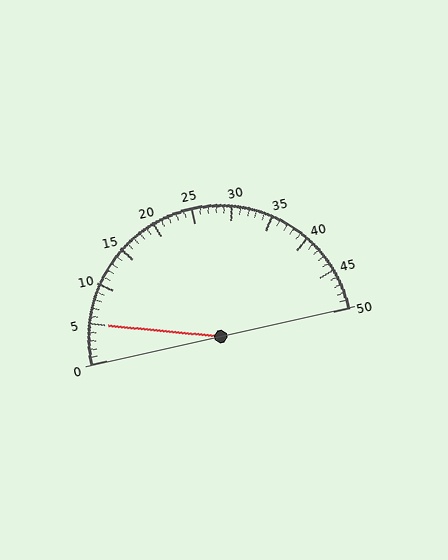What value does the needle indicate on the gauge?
The needle indicates approximately 5.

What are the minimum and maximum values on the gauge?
The gauge ranges from 0 to 50.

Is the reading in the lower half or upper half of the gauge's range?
The reading is in the lower half of the range (0 to 50).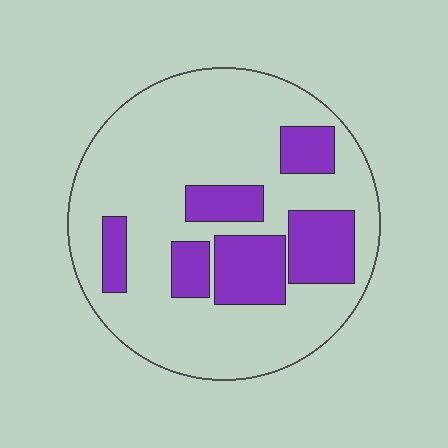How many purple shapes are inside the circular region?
6.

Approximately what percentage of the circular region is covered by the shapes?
Approximately 25%.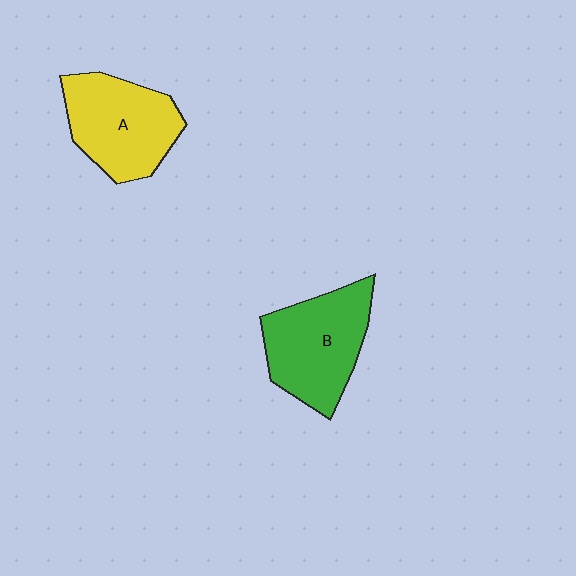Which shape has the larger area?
Shape B (green).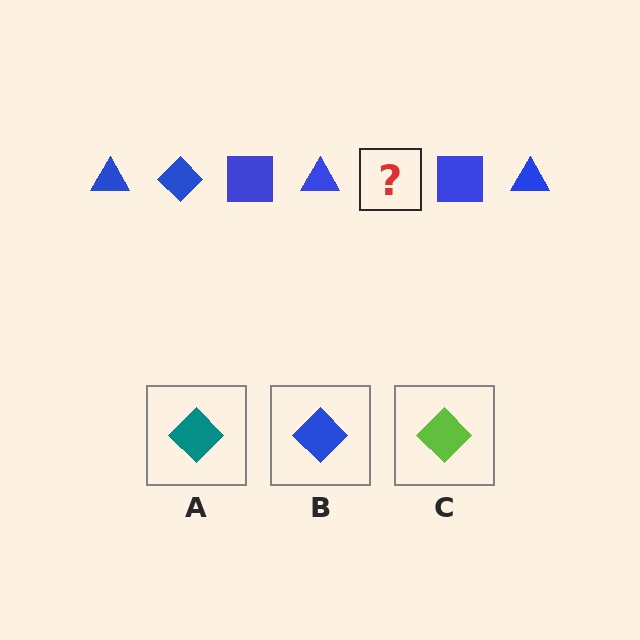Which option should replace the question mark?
Option B.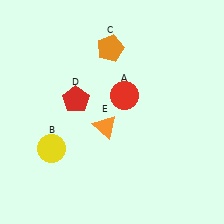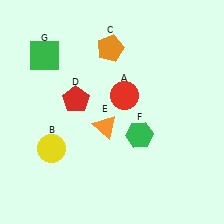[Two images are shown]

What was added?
A green hexagon (F), a green square (G) were added in Image 2.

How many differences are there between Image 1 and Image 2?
There are 2 differences between the two images.